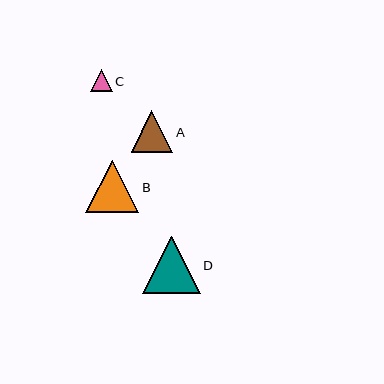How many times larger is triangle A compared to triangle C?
Triangle A is approximately 1.9 times the size of triangle C.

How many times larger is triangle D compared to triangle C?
Triangle D is approximately 2.6 times the size of triangle C.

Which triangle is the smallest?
Triangle C is the smallest with a size of approximately 22 pixels.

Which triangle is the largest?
Triangle D is the largest with a size of approximately 58 pixels.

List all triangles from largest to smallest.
From largest to smallest: D, B, A, C.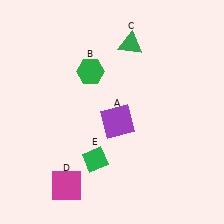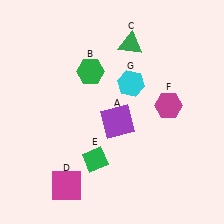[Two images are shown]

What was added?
A magenta hexagon (F), a cyan hexagon (G) were added in Image 2.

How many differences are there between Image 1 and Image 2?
There are 2 differences between the two images.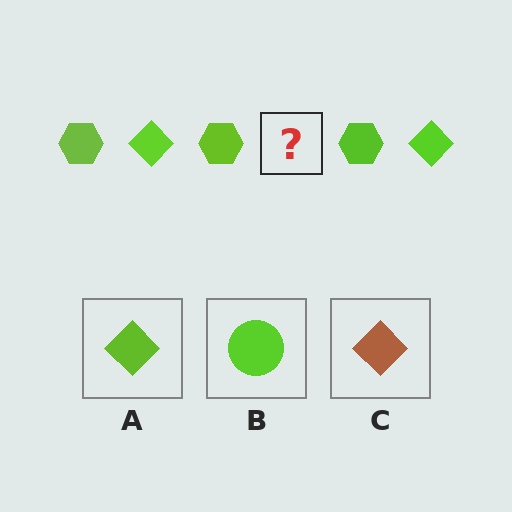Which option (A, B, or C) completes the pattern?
A.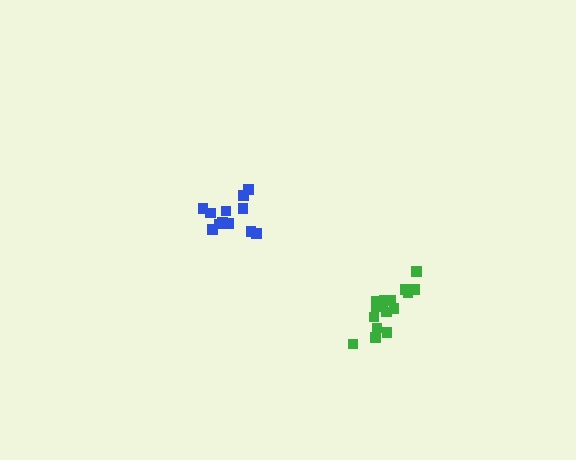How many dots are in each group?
Group 1: 12 dots, Group 2: 16 dots (28 total).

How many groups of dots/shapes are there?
There are 2 groups.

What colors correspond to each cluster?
The clusters are colored: blue, green.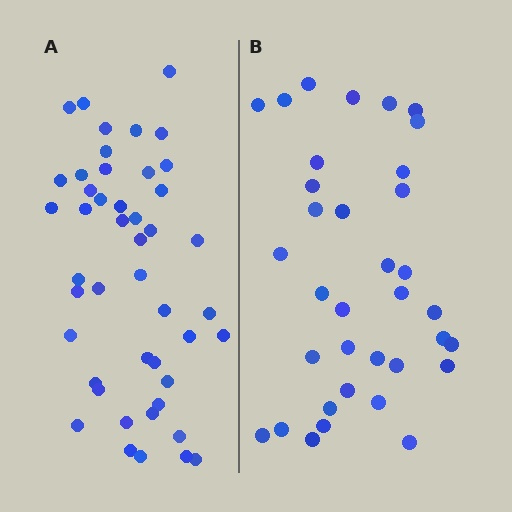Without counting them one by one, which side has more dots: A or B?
Region A (the left region) has more dots.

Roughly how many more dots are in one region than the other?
Region A has roughly 12 or so more dots than region B.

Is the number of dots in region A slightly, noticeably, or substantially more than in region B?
Region A has noticeably more, but not dramatically so. The ratio is roughly 1.3 to 1.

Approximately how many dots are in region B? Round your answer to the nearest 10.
About 40 dots. (The exact count is 35, which rounds to 40.)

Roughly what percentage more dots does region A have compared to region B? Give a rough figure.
About 30% more.